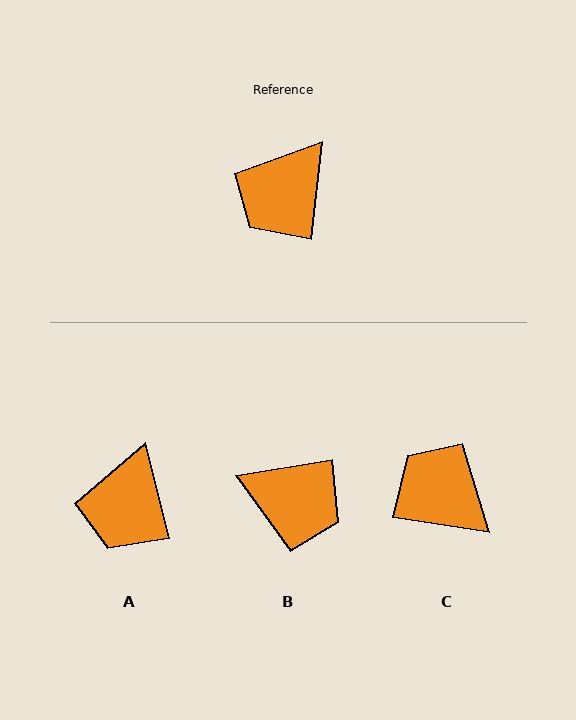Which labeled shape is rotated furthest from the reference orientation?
B, about 106 degrees away.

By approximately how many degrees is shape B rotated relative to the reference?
Approximately 106 degrees counter-clockwise.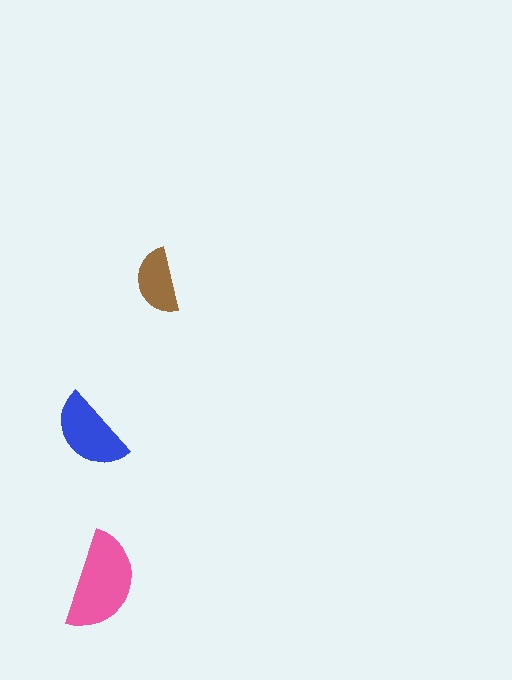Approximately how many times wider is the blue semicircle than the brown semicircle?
About 1.5 times wider.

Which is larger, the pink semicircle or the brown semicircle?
The pink one.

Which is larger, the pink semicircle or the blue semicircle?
The pink one.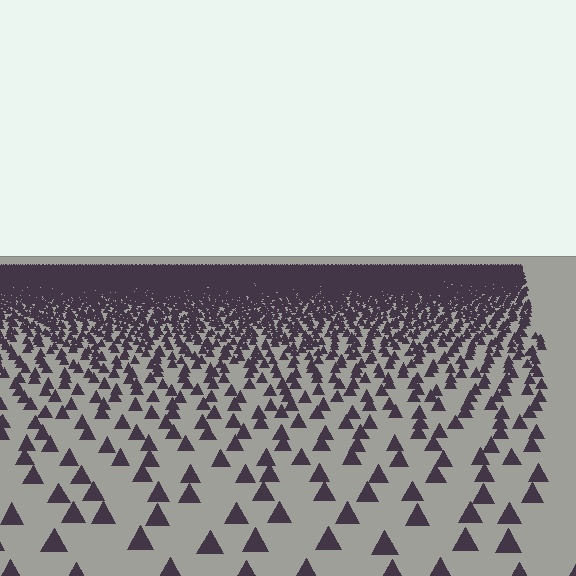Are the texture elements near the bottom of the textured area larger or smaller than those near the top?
Larger. Near the bottom, elements are closer to the viewer and appear at a bigger on-screen size.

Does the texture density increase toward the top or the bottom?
Density increases toward the top.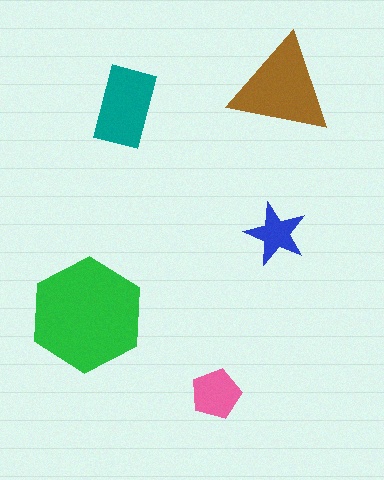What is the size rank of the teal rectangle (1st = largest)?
3rd.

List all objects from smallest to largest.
The blue star, the pink pentagon, the teal rectangle, the brown triangle, the green hexagon.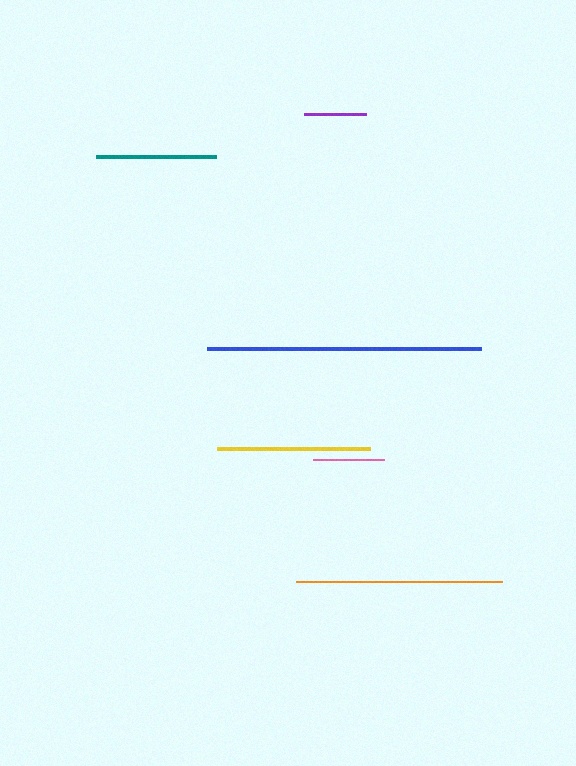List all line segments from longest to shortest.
From longest to shortest: blue, orange, yellow, teal, pink, purple.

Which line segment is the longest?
The blue line is the longest at approximately 274 pixels.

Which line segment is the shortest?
The purple line is the shortest at approximately 63 pixels.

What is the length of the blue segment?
The blue segment is approximately 274 pixels long.